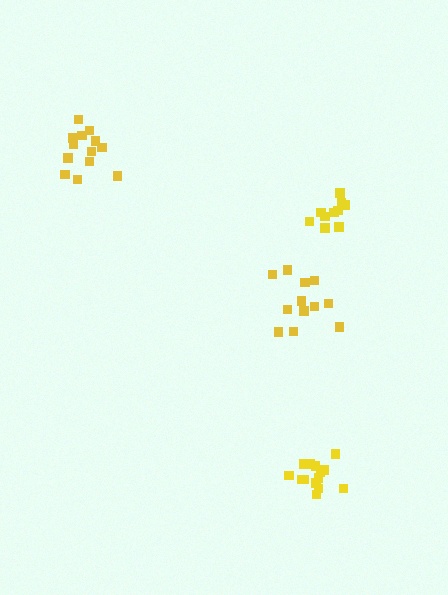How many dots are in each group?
Group 1: 13 dots, Group 2: 14 dots, Group 3: 12 dots, Group 4: 10 dots (49 total).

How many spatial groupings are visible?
There are 4 spatial groupings.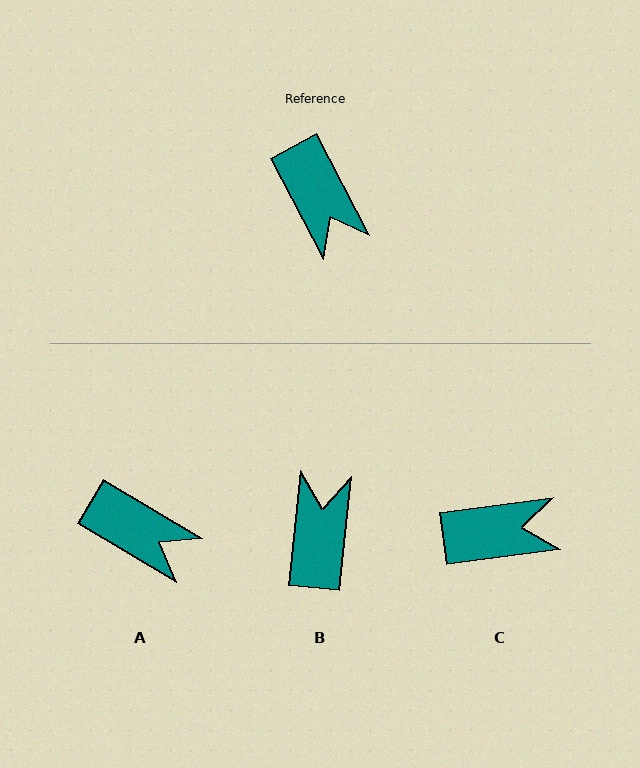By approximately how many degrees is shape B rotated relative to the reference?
Approximately 146 degrees counter-clockwise.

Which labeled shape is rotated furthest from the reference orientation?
B, about 146 degrees away.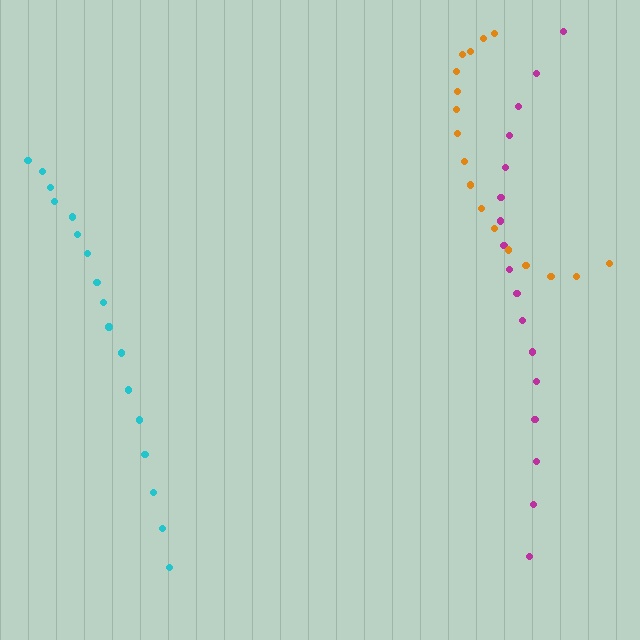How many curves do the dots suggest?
There are 3 distinct paths.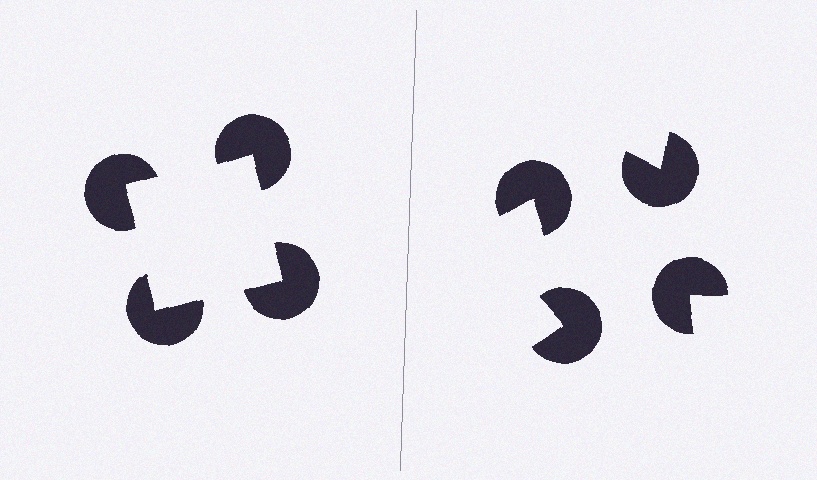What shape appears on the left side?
An illusory square.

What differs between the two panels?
The pac-man discs are positioned identically on both sides; only the wedge orientations differ. On the left they align to a square; on the right they are misaligned.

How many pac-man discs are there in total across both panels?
8 — 4 on each side.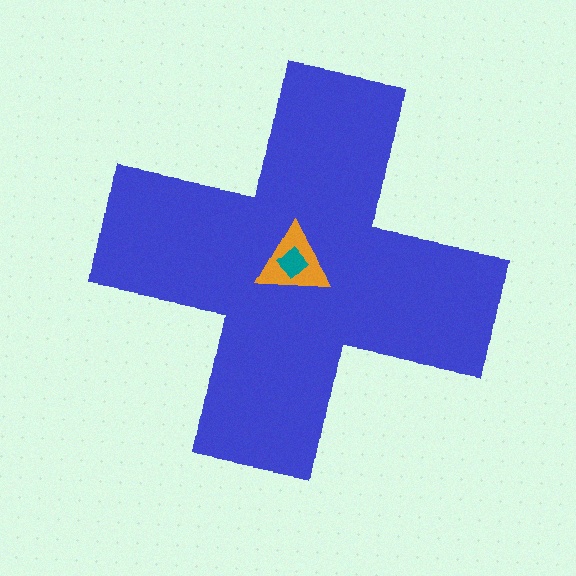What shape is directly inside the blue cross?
The orange triangle.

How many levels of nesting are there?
3.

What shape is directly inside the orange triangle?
The teal diamond.